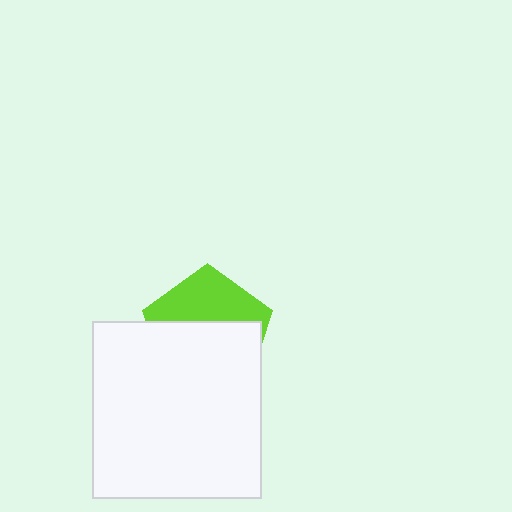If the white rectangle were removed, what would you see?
You would see the complete lime pentagon.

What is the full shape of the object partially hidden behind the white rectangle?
The partially hidden object is a lime pentagon.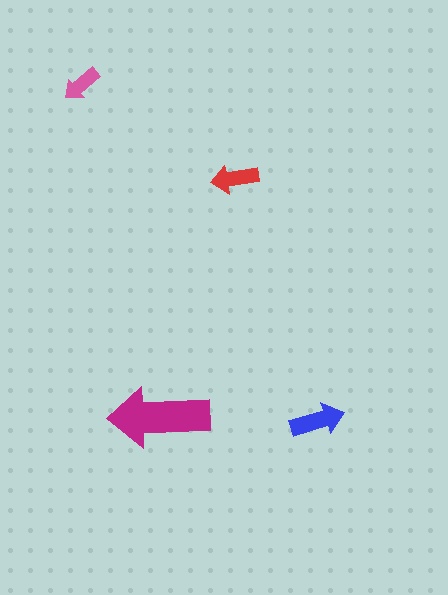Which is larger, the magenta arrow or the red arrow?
The magenta one.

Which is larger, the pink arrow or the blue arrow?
The blue one.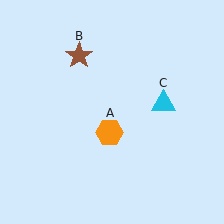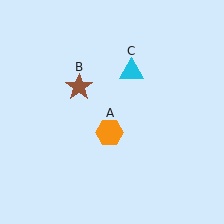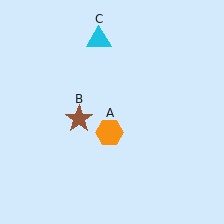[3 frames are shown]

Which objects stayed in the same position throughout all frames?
Orange hexagon (object A) remained stationary.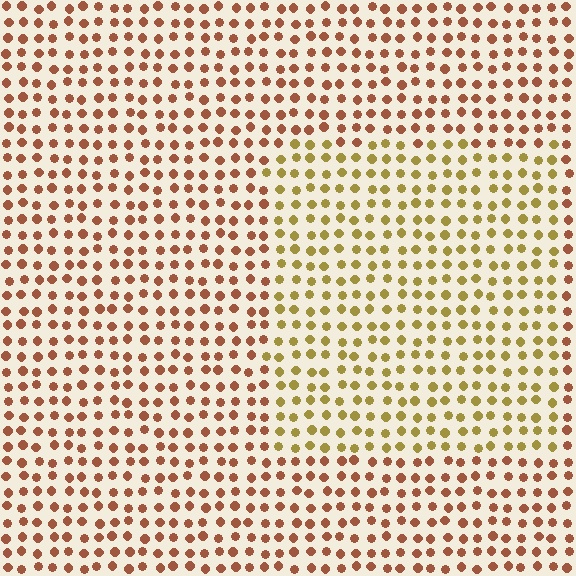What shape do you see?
I see a rectangle.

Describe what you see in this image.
The image is filled with small brown elements in a uniform arrangement. A rectangle-shaped region is visible where the elements are tinted to a slightly different hue, forming a subtle color boundary.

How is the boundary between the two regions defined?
The boundary is defined purely by a slight shift in hue (about 37 degrees). Spacing, size, and orientation are identical on both sides.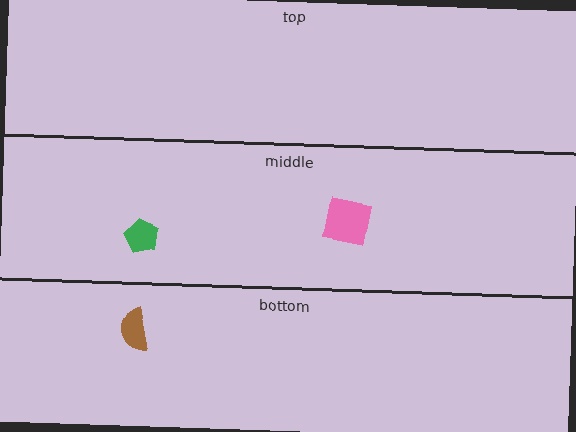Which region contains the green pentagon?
The middle region.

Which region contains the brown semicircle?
The bottom region.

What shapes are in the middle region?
The green pentagon, the pink square.